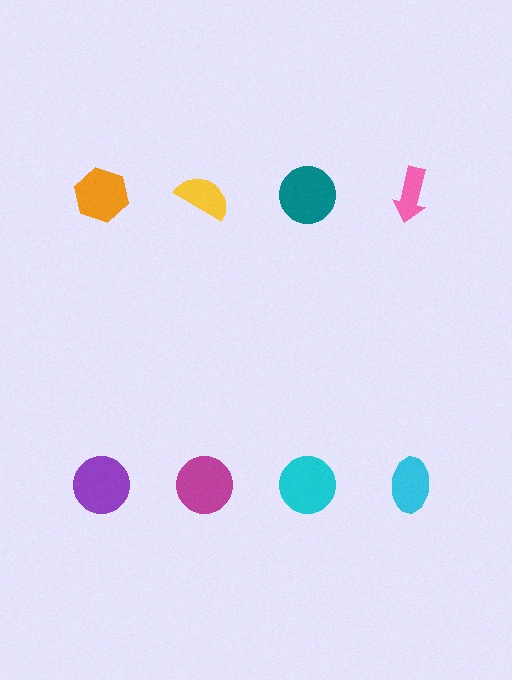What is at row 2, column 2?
A magenta circle.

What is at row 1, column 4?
A pink arrow.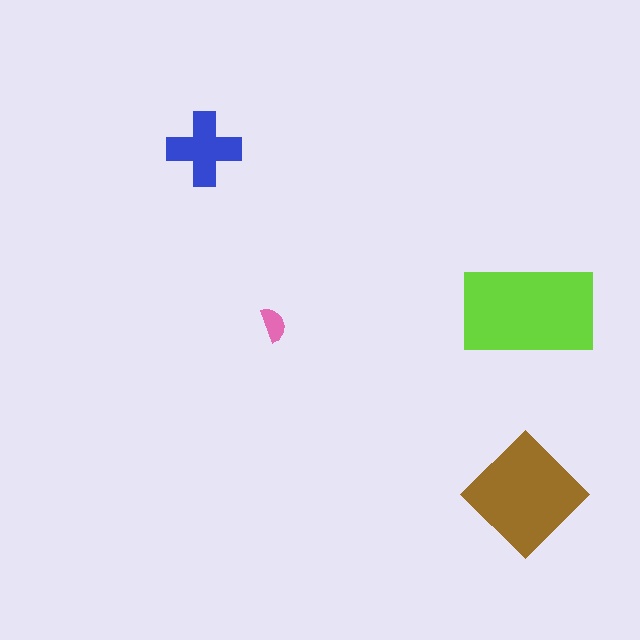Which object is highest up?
The blue cross is topmost.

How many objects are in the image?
There are 4 objects in the image.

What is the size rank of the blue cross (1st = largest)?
3rd.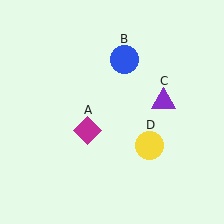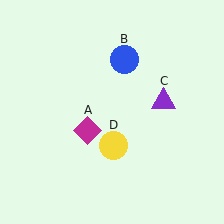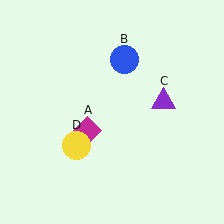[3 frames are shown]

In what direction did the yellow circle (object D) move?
The yellow circle (object D) moved left.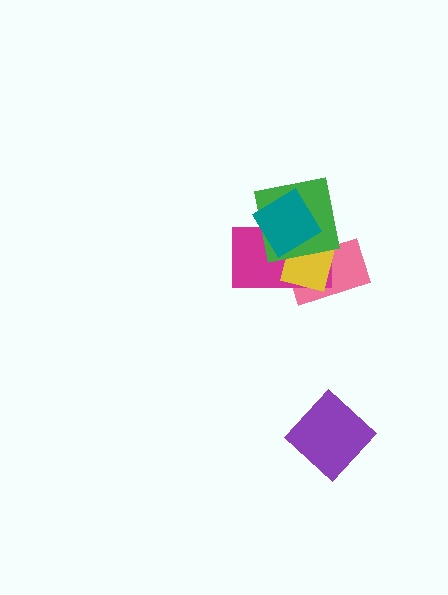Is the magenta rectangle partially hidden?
Yes, it is partially covered by another shape.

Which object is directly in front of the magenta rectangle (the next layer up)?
The yellow square is directly in front of the magenta rectangle.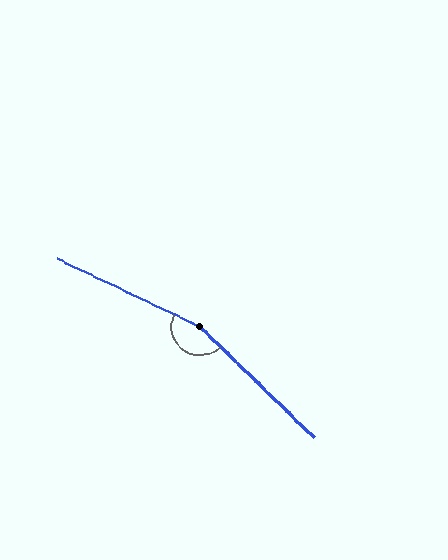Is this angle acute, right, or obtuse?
It is obtuse.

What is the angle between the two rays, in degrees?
Approximately 161 degrees.